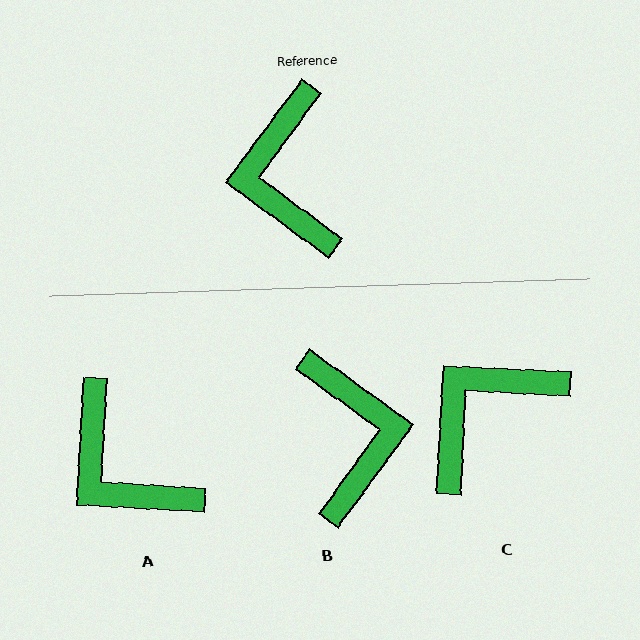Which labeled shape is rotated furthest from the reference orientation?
B, about 179 degrees away.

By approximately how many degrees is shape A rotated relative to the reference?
Approximately 33 degrees counter-clockwise.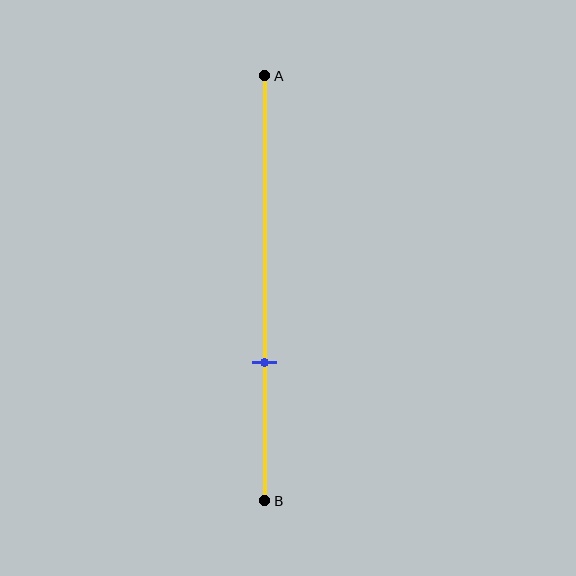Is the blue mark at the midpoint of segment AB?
No, the mark is at about 70% from A, not at the 50% midpoint.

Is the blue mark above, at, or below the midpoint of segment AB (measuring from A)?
The blue mark is below the midpoint of segment AB.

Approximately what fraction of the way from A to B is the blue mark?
The blue mark is approximately 70% of the way from A to B.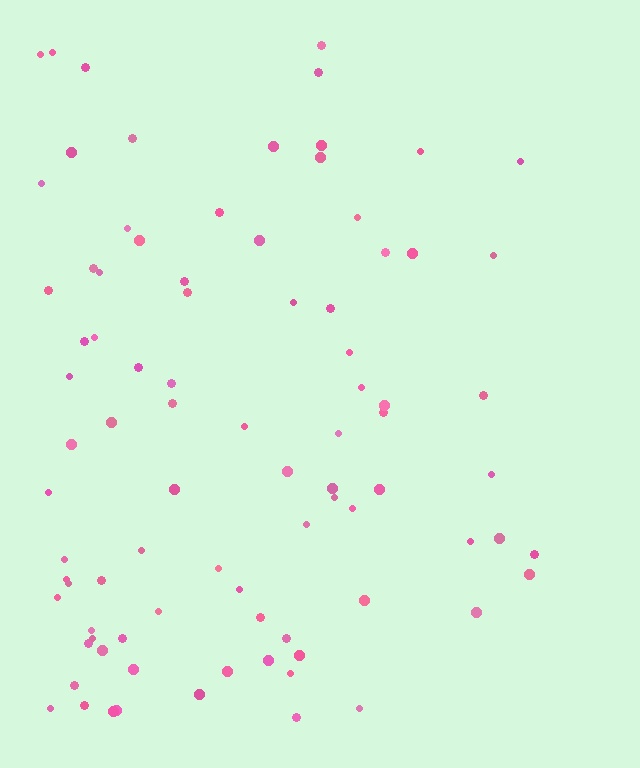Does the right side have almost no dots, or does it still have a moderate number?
Still a moderate number, just noticeably fewer than the left.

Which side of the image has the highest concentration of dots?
The left.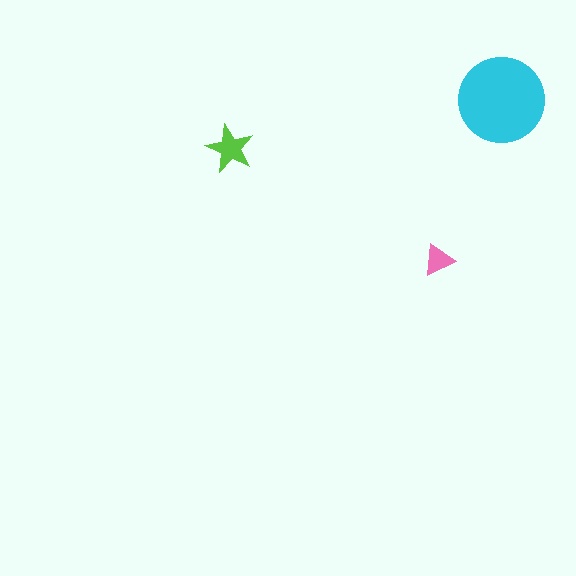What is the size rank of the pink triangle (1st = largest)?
3rd.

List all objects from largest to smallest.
The cyan circle, the lime star, the pink triangle.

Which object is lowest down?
The pink triangle is bottommost.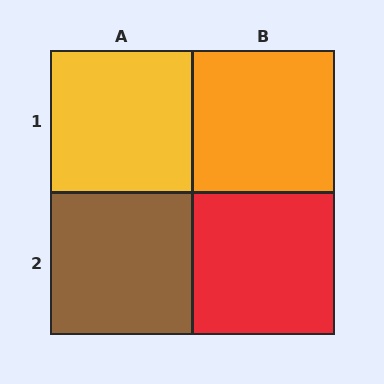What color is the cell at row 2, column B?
Red.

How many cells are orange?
1 cell is orange.